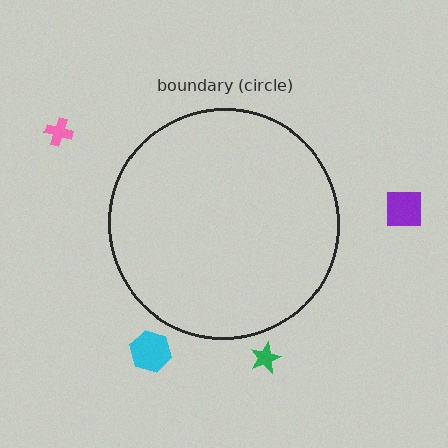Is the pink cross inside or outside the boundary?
Outside.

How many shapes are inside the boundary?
0 inside, 4 outside.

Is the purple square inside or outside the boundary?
Outside.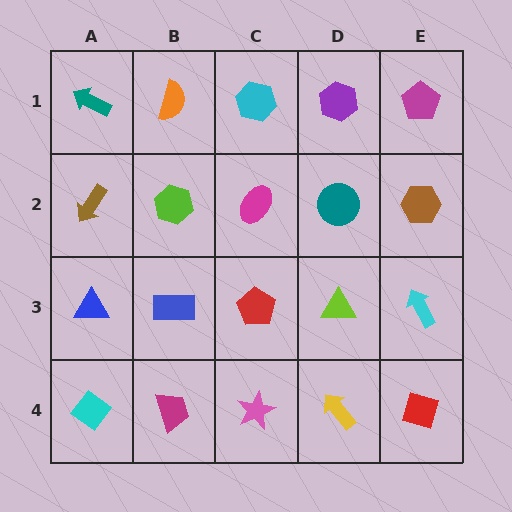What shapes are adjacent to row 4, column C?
A red pentagon (row 3, column C), a magenta trapezoid (row 4, column B), a yellow arrow (row 4, column D).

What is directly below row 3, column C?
A pink star.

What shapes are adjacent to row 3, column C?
A magenta ellipse (row 2, column C), a pink star (row 4, column C), a blue rectangle (row 3, column B), a lime triangle (row 3, column D).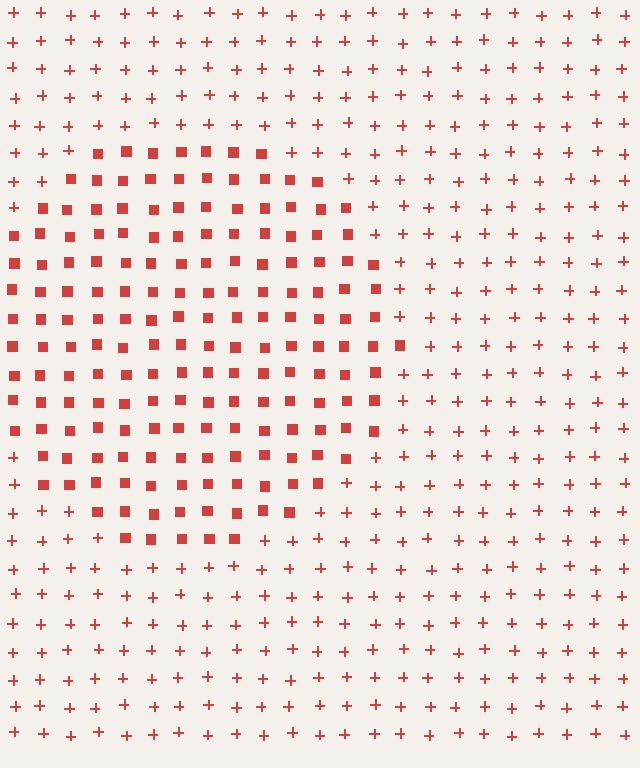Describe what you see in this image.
The image is filled with small red elements arranged in a uniform grid. A circle-shaped region contains squares, while the surrounding area contains plus signs. The boundary is defined purely by the change in element shape.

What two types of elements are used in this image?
The image uses squares inside the circle region and plus signs outside it.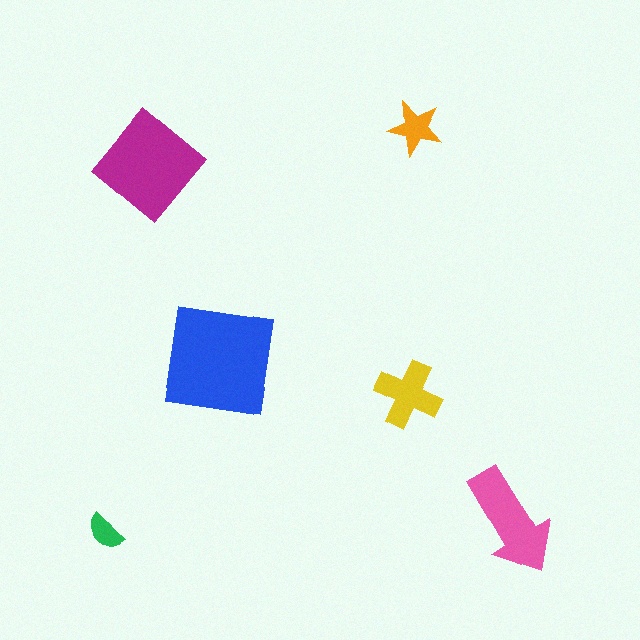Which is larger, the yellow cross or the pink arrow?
The pink arrow.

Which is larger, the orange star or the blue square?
The blue square.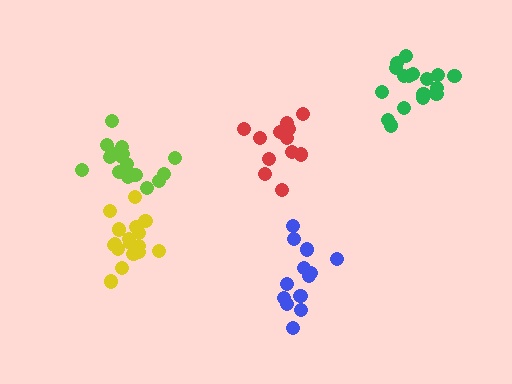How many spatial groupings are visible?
There are 5 spatial groupings.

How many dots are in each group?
Group 1: 13 dots, Group 2: 17 dots, Group 3: 17 dots, Group 4: 17 dots, Group 5: 12 dots (76 total).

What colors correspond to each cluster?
The clusters are colored: blue, green, yellow, lime, red.